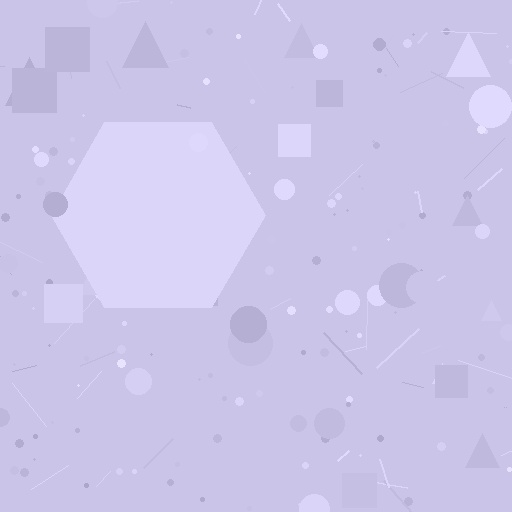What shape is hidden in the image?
A hexagon is hidden in the image.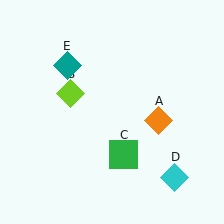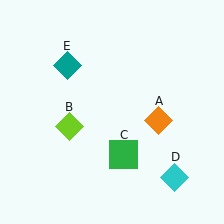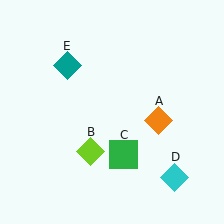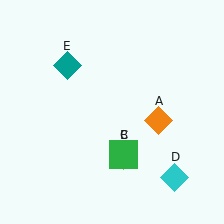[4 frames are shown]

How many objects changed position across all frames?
1 object changed position: lime diamond (object B).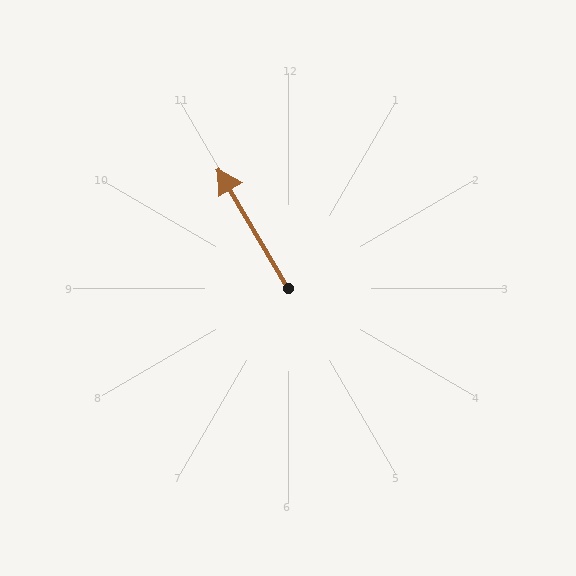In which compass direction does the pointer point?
Northwest.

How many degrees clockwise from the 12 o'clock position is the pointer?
Approximately 329 degrees.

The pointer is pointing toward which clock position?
Roughly 11 o'clock.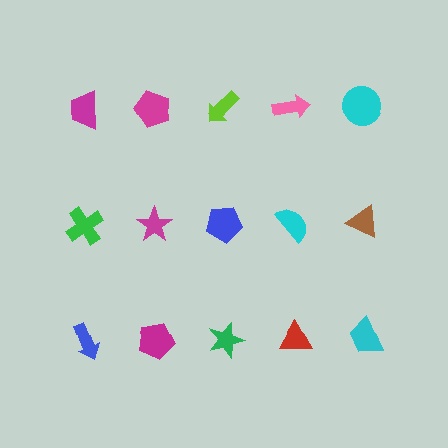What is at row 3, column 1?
A blue arrow.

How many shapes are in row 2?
5 shapes.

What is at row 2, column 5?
A brown triangle.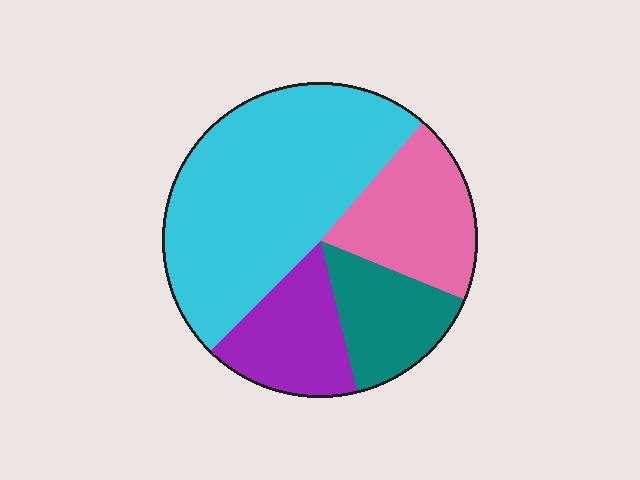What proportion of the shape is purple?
Purple covers 16% of the shape.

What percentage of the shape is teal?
Teal takes up about one sixth (1/6) of the shape.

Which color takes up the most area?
Cyan, at roughly 50%.